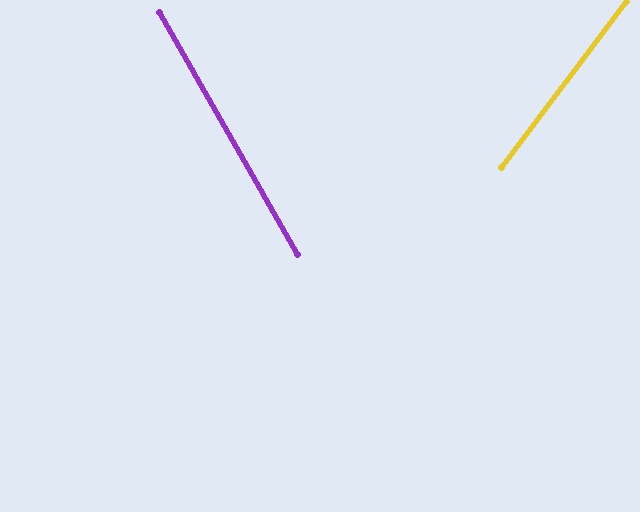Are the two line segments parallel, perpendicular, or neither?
Neither parallel nor perpendicular — they differ by about 67°.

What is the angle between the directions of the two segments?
Approximately 67 degrees.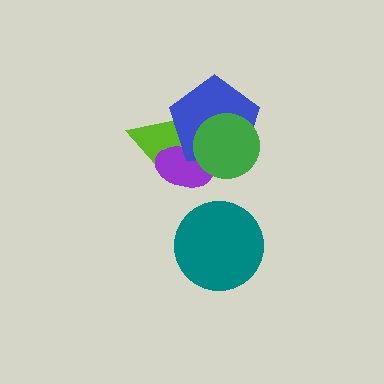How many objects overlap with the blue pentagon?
3 objects overlap with the blue pentagon.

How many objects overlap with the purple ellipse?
3 objects overlap with the purple ellipse.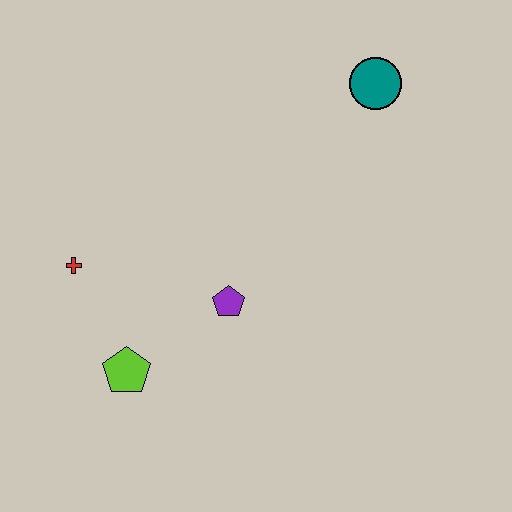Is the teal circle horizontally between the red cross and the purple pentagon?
No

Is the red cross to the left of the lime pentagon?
Yes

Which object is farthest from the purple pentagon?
The teal circle is farthest from the purple pentagon.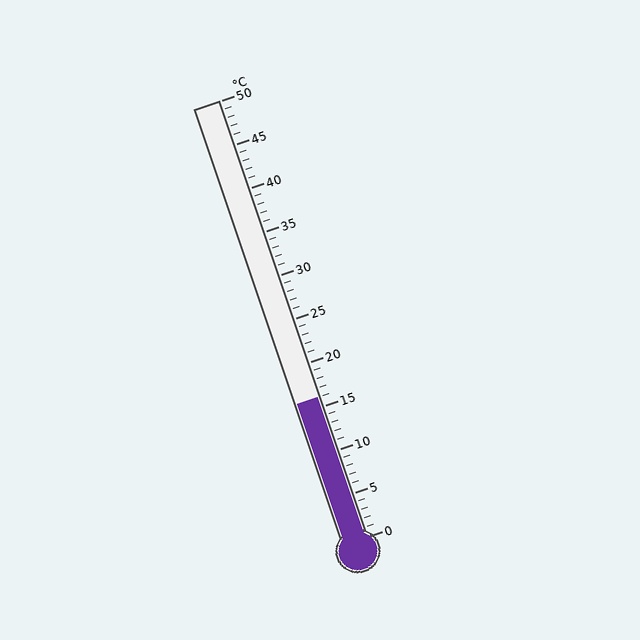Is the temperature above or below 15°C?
The temperature is above 15°C.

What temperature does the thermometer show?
The thermometer shows approximately 16°C.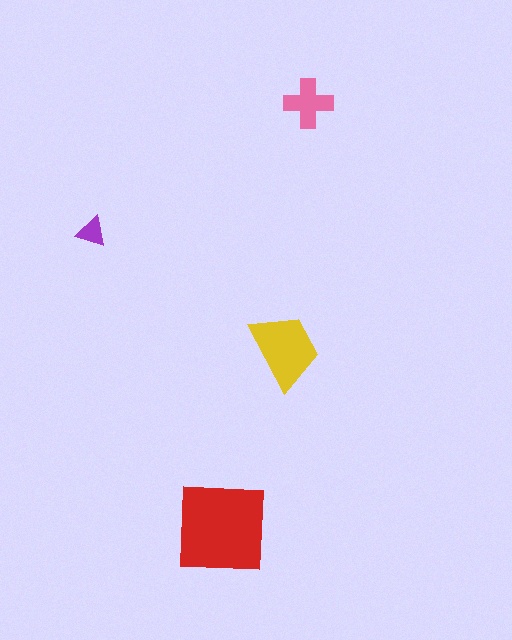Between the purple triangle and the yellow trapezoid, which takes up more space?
The yellow trapezoid.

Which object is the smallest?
The purple triangle.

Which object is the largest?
The red square.